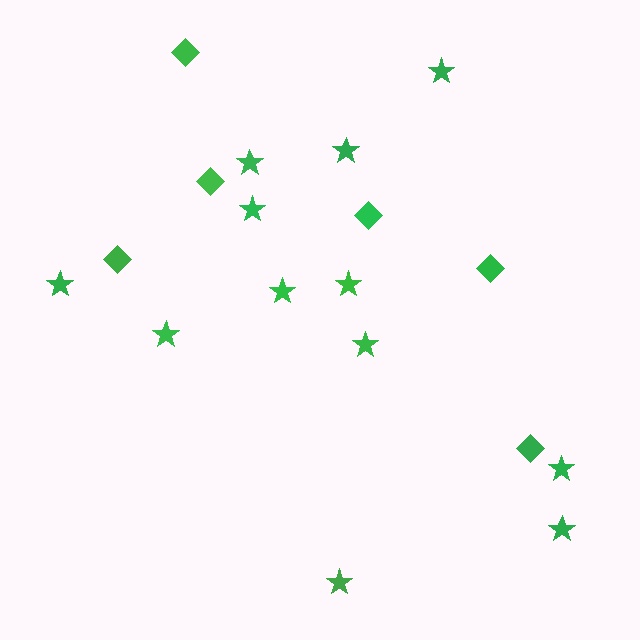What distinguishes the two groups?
There are 2 groups: one group of stars (12) and one group of diamonds (6).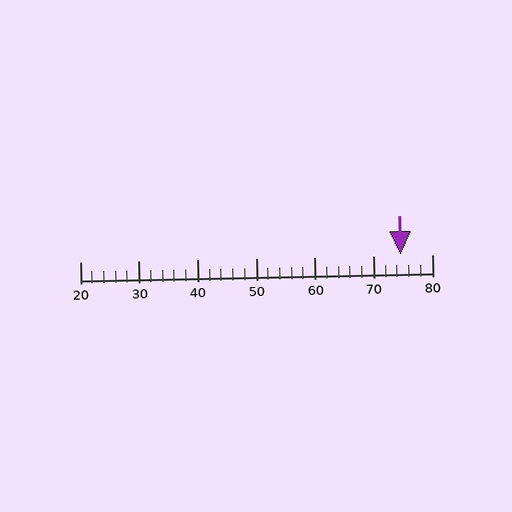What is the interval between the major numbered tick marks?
The major tick marks are spaced 10 units apart.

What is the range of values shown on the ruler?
The ruler shows values from 20 to 80.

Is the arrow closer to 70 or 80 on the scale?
The arrow is closer to 70.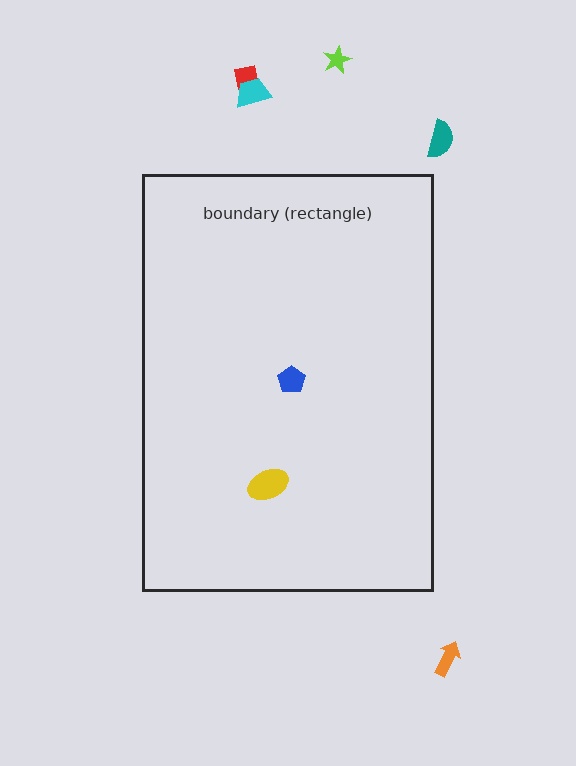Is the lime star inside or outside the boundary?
Outside.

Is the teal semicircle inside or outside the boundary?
Outside.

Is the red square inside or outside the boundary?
Outside.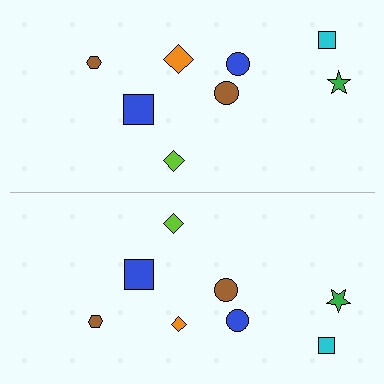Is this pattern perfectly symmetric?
No, the pattern is not perfectly symmetric. The orange diamond on the bottom side has a different size than its mirror counterpart.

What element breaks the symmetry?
The orange diamond on the bottom side has a different size than its mirror counterpart.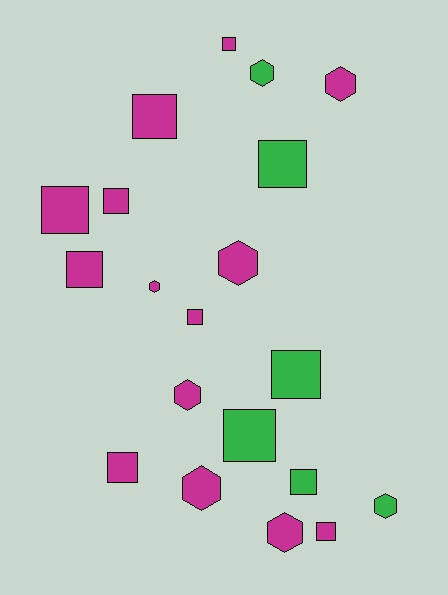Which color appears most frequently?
Magenta, with 14 objects.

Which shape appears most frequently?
Square, with 12 objects.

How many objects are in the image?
There are 20 objects.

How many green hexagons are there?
There are 2 green hexagons.